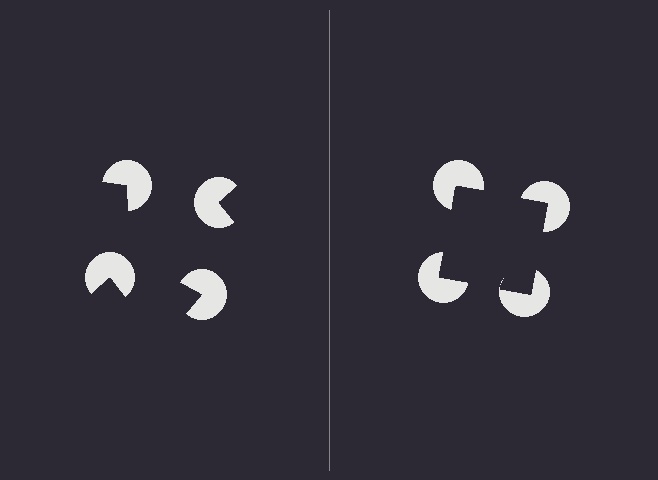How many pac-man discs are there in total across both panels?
8 — 4 on each side.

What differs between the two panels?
The pac-man discs are positioned identically on both sides; only the wedge orientations differ. On the right they align to a square; on the left they are misaligned.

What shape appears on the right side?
An illusory square.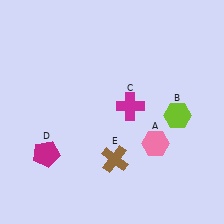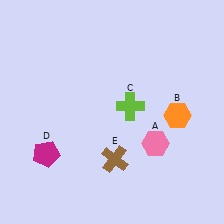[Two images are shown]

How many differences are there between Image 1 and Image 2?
There are 2 differences between the two images.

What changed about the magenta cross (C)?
In Image 1, C is magenta. In Image 2, it changed to lime.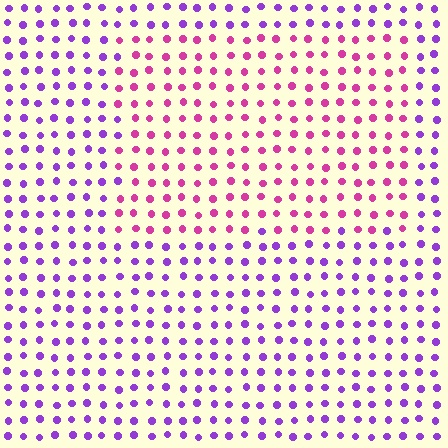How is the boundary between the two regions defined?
The boundary is defined purely by a slight shift in hue (about 45 degrees). Spacing, size, and orientation are identical on both sides.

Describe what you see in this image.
The image is filled with small purple elements in a uniform arrangement. A rectangle-shaped region is visible where the elements are tinted to a slightly different hue, forming a subtle color boundary.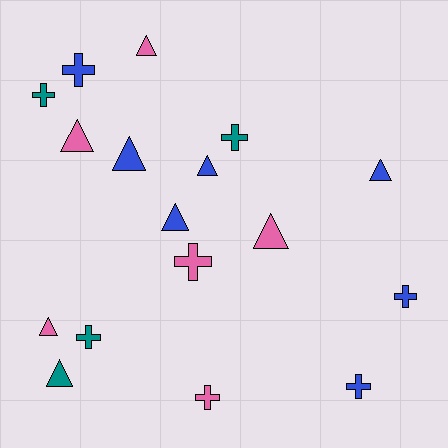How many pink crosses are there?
There are 2 pink crosses.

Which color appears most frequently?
Blue, with 7 objects.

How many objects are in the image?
There are 17 objects.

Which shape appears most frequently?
Triangle, with 9 objects.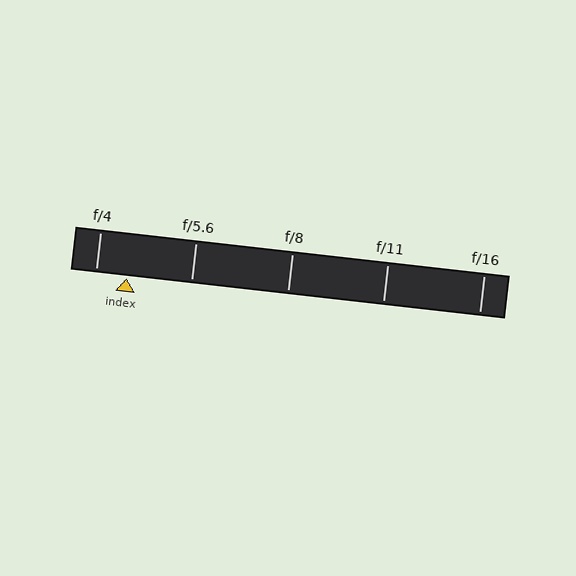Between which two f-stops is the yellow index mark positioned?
The index mark is between f/4 and f/5.6.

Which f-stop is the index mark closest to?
The index mark is closest to f/4.